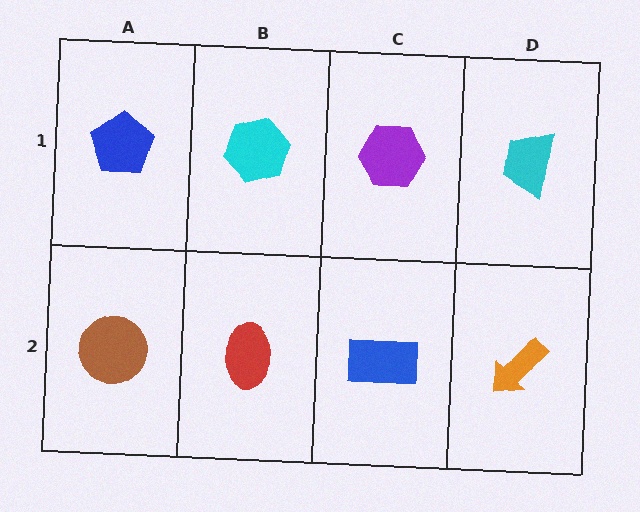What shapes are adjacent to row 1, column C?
A blue rectangle (row 2, column C), a cyan hexagon (row 1, column B), a cyan trapezoid (row 1, column D).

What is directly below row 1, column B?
A red ellipse.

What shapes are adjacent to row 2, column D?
A cyan trapezoid (row 1, column D), a blue rectangle (row 2, column C).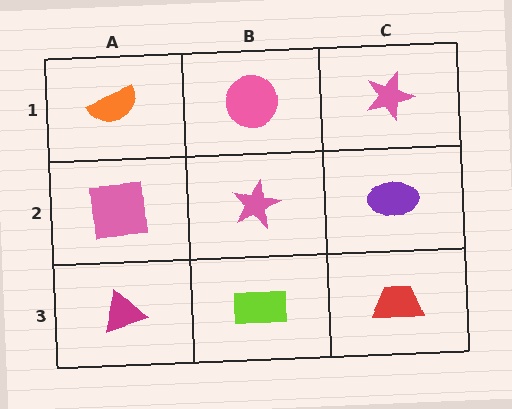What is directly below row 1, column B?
A pink star.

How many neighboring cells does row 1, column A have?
2.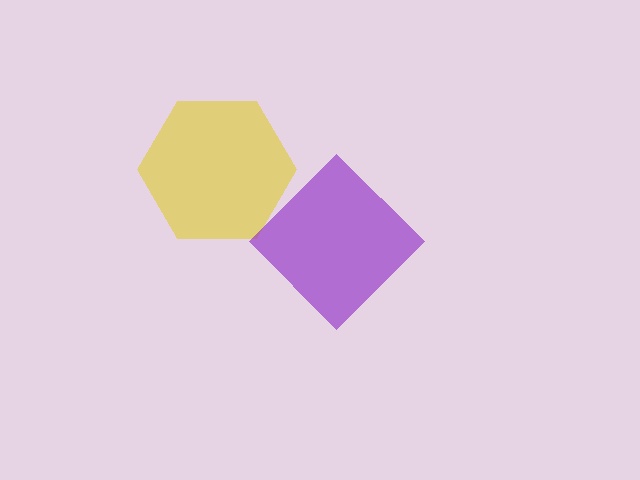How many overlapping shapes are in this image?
There are 2 overlapping shapes in the image.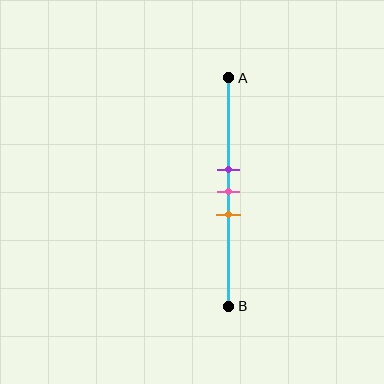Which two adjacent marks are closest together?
The purple and pink marks are the closest adjacent pair.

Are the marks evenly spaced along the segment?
Yes, the marks are approximately evenly spaced.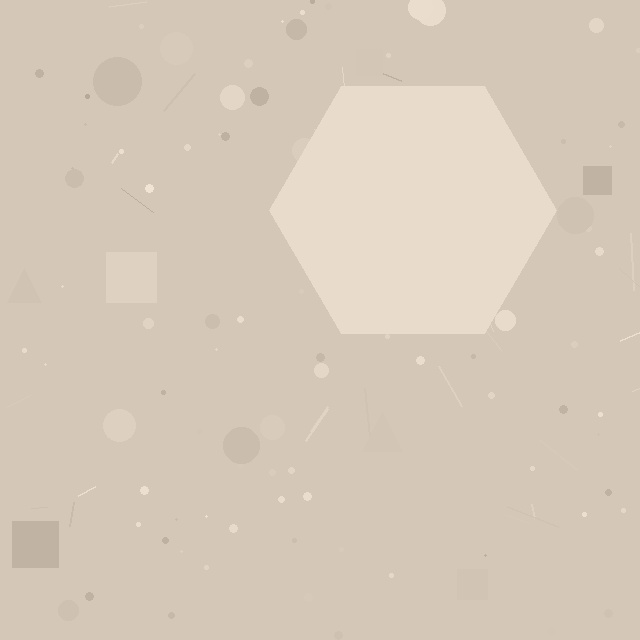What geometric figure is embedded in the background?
A hexagon is embedded in the background.